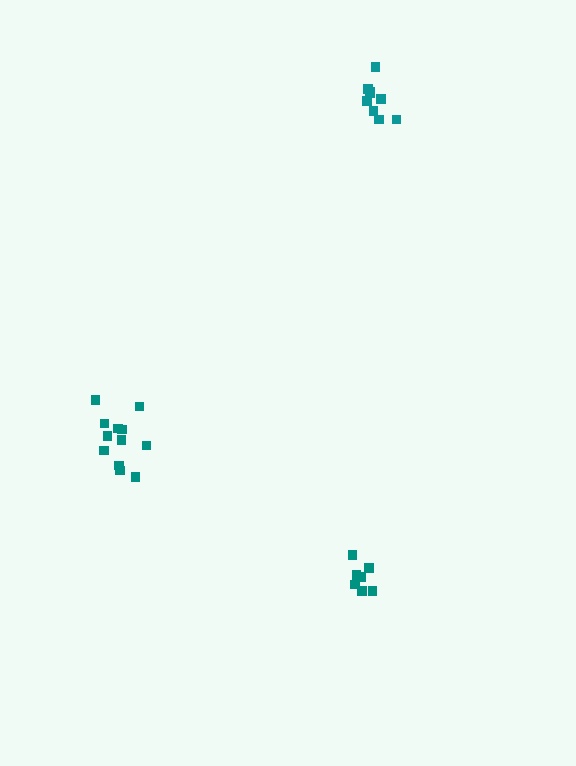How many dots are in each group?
Group 1: 9 dots, Group 2: 8 dots, Group 3: 12 dots (29 total).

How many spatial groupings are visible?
There are 3 spatial groupings.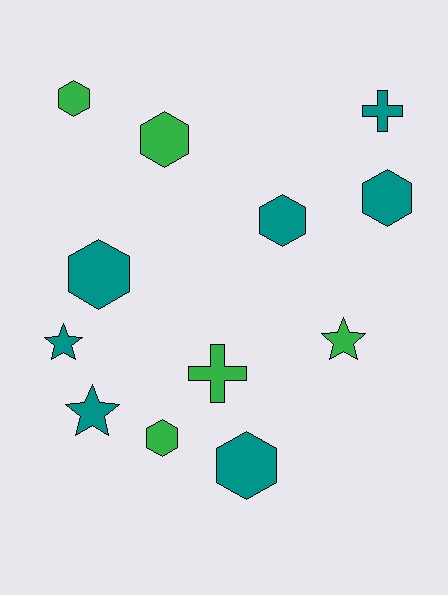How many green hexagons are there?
There are 3 green hexagons.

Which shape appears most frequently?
Hexagon, with 7 objects.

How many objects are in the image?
There are 12 objects.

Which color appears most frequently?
Teal, with 7 objects.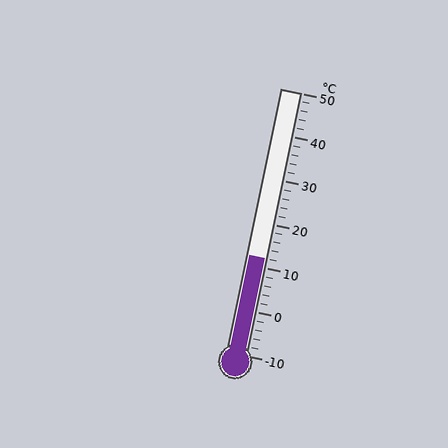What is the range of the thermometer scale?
The thermometer scale ranges from -10°C to 50°C.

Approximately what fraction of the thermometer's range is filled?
The thermometer is filled to approximately 35% of its range.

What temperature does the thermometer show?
The thermometer shows approximately 12°C.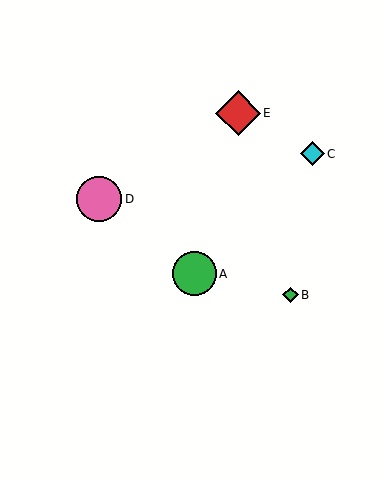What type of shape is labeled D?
Shape D is a pink circle.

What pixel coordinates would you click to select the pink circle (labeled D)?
Click at (99, 199) to select the pink circle D.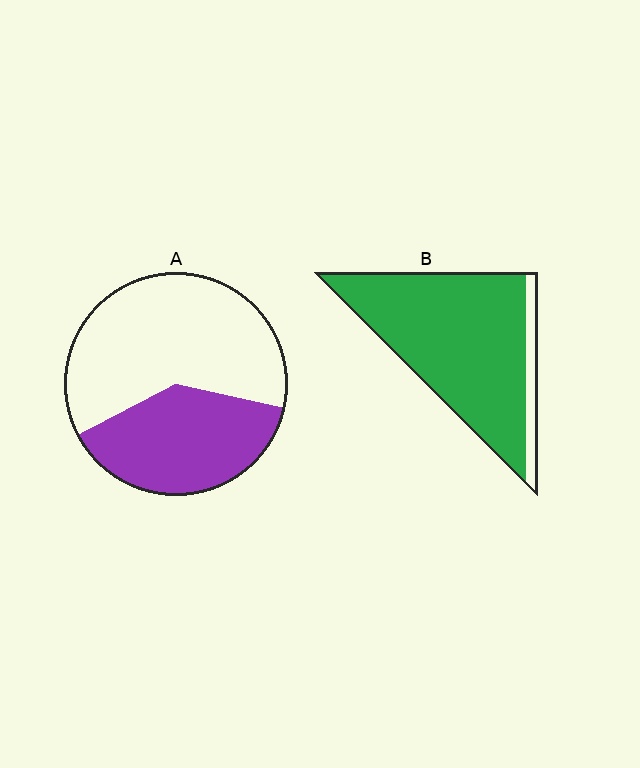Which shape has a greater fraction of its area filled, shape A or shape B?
Shape B.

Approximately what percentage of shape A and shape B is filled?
A is approximately 40% and B is approximately 90%.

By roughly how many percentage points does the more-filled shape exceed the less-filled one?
By roughly 50 percentage points (B over A).